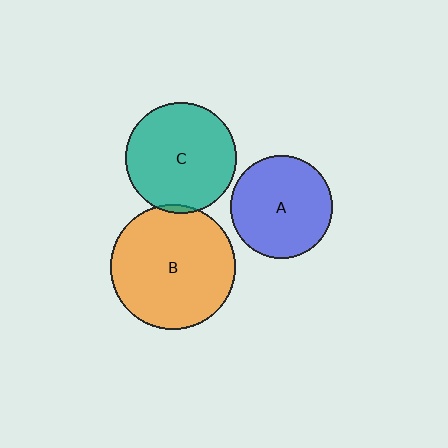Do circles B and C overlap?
Yes.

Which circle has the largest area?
Circle B (orange).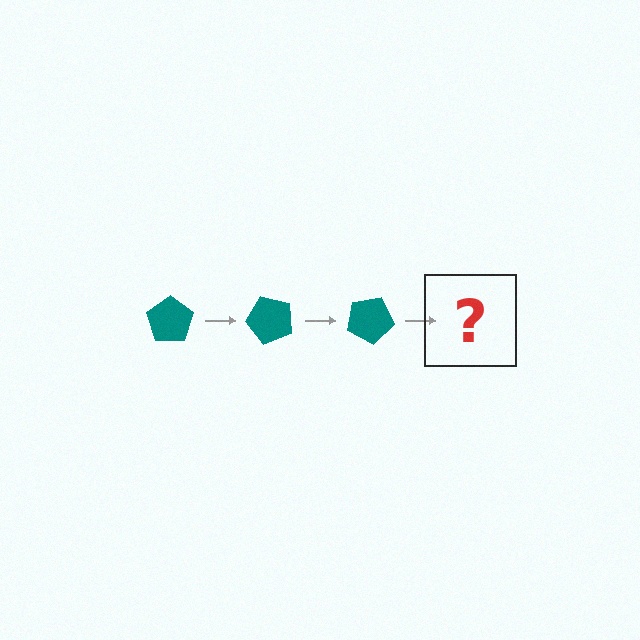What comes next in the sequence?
The next element should be a teal pentagon rotated 150 degrees.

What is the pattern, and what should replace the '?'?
The pattern is that the pentagon rotates 50 degrees each step. The '?' should be a teal pentagon rotated 150 degrees.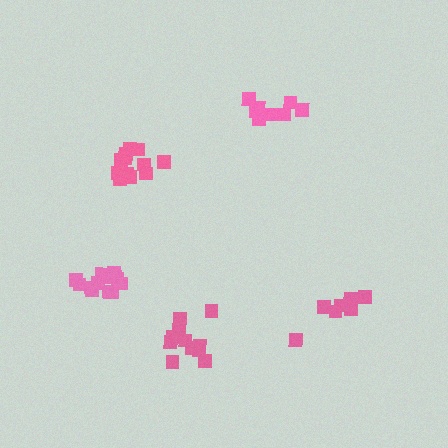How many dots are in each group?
Group 1: 8 dots, Group 2: 12 dots, Group 3: 8 dots, Group 4: 11 dots, Group 5: 13 dots (52 total).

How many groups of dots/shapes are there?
There are 5 groups.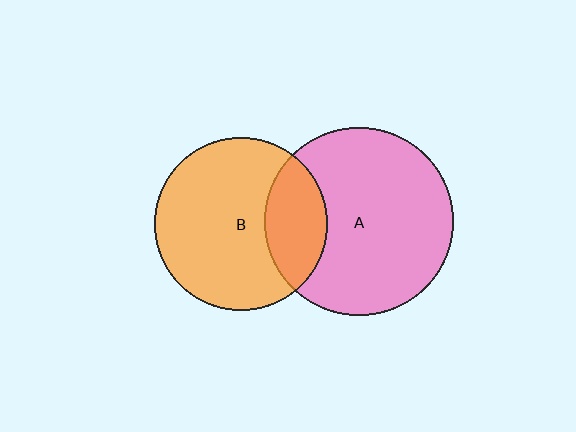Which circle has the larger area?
Circle A (pink).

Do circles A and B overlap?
Yes.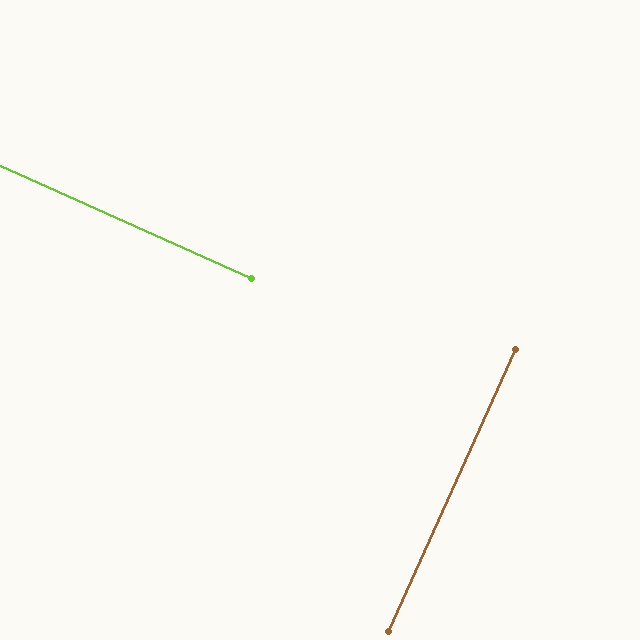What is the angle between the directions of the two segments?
Approximately 90 degrees.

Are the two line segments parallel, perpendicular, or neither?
Perpendicular — they meet at approximately 90°.